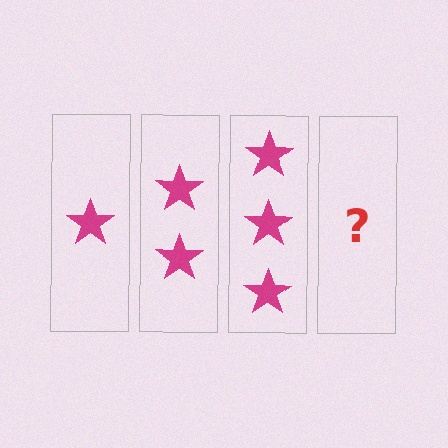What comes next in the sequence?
The next element should be 4 stars.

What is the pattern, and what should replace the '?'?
The pattern is that each step adds one more star. The '?' should be 4 stars.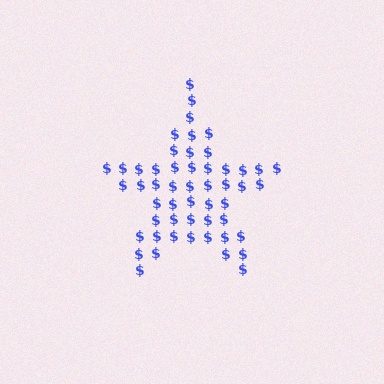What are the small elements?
The small elements are dollar signs.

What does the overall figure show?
The overall figure shows a star.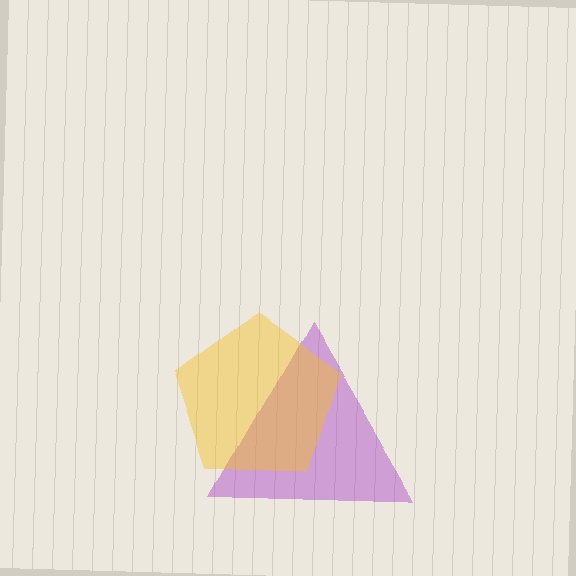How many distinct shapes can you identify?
There are 2 distinct shapes: a purple triangle, a yellow pentagon.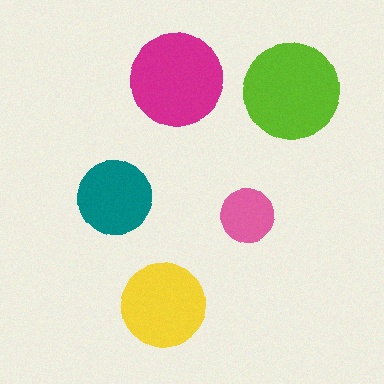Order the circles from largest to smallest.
the lime one, the magenta one, the yellow one, the teal one, the pink one.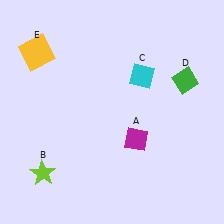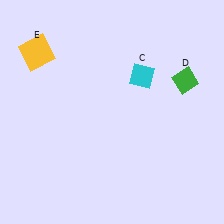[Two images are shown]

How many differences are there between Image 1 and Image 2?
There are 2 differences between the two images.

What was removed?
The lime star (B), the magenta diamond (A) were removed in Image 2.